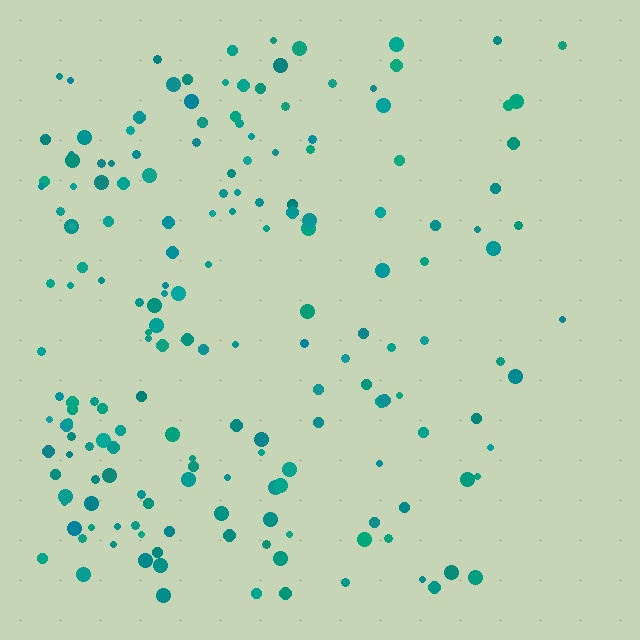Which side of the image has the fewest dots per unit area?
The right.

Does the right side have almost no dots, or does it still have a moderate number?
Still a moderate number, just noticeably fewer than the left.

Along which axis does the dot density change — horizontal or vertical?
Horizontal.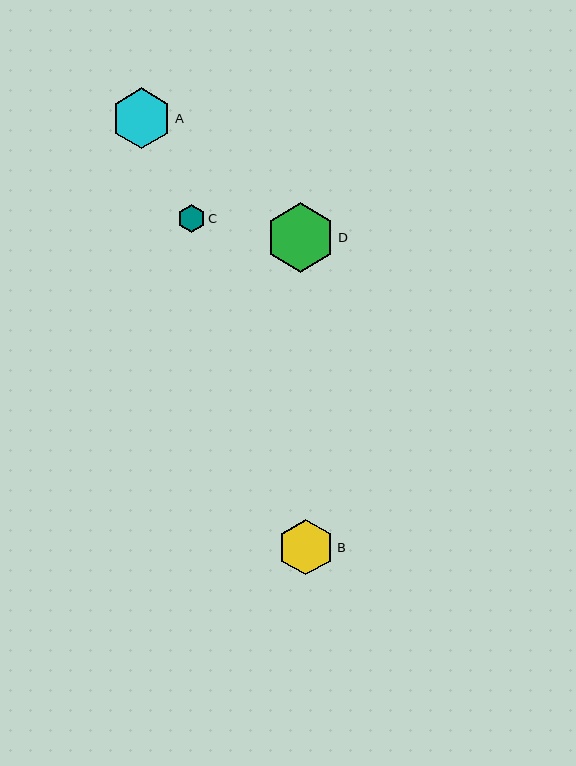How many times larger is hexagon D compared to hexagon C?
Hexagon D is approximately 2.5 times the size of hexagon C.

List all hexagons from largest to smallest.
From largest to smallest: D, A, B, C.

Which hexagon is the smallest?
Hexagon C is the smallest with a size of approximately 28 pixels.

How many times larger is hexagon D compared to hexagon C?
Hexagon D is approximately 2.5 times the size of hexagon C.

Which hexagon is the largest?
Hexagon D is the largest with a size of approximately 69 pixels.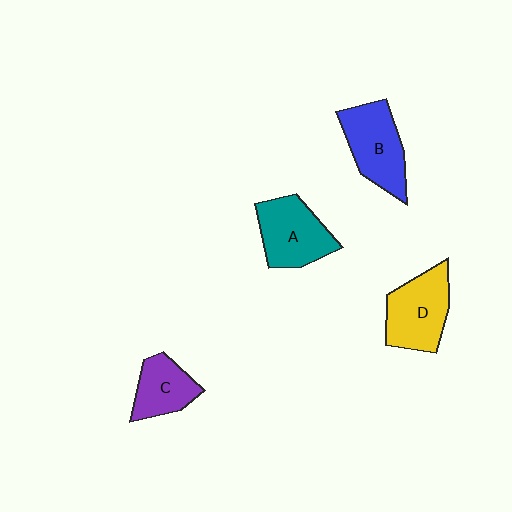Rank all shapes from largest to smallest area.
From largest to smallest: D (yellow), B (blue), A (teal), C (purple).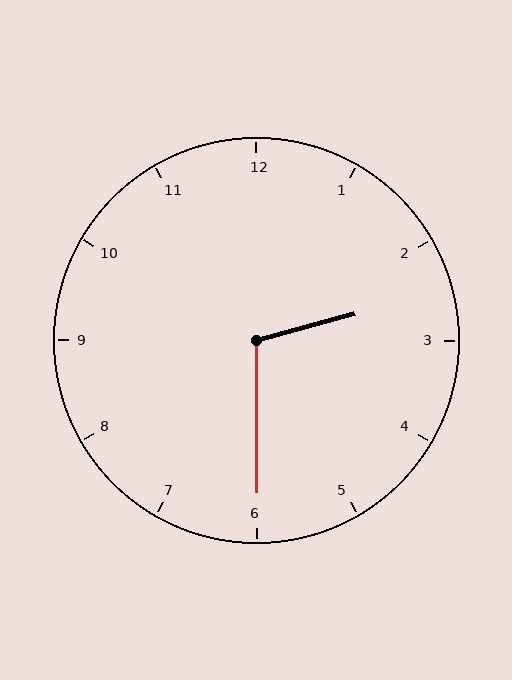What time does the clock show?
2:30.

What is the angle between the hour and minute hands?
Approximately 105 degrees.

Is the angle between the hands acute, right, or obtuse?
It is obtuse.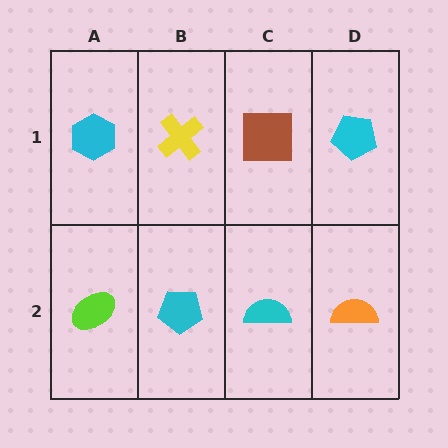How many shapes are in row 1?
4 shapes.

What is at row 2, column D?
An orange semicircle.